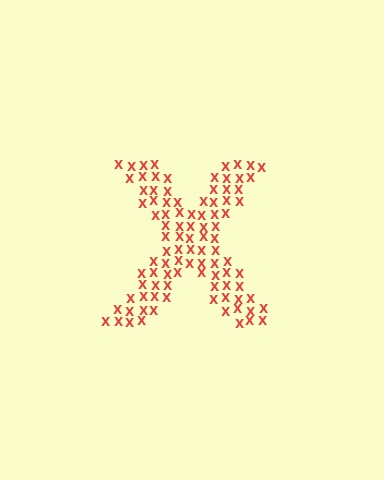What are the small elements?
The small elements are letter X's.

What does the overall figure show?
The overall figure shows the letter X.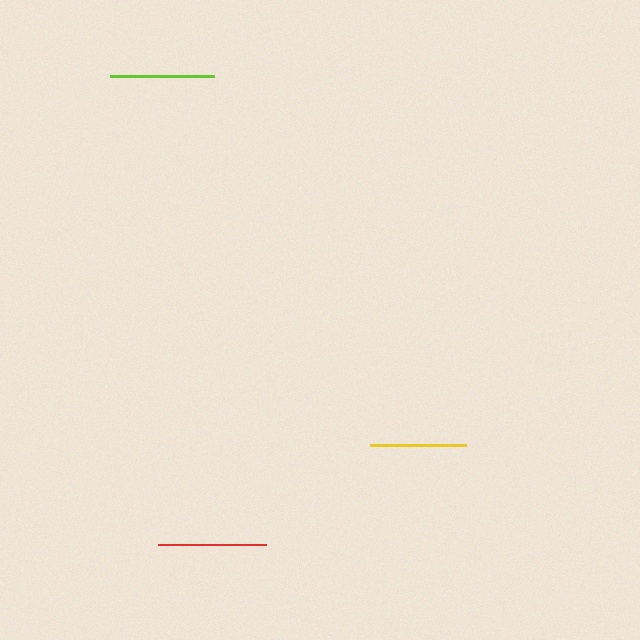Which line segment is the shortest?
The yellow line is the shortest at approximately 96 pixels.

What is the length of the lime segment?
The lime segment is approximately 104 pixels long.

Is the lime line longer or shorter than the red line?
The red line is longer than the lime line.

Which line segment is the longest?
The red line is the longest at approximately 108 pixels.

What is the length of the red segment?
The red segment is approximately 108 pixels long.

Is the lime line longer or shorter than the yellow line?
The lime line is longer than the yellow line.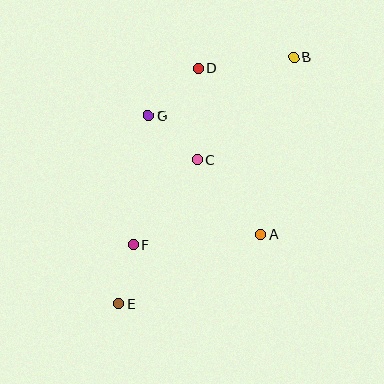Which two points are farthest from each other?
Points B and E are farthest from each other.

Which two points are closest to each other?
Points E and F are closest to each other.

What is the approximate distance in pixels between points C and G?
The distance between C and G is approximately 67 pixels.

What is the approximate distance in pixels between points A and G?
The distance between A and G is approximately 164 pixels.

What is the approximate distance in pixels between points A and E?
The distance between A and E is approximately 158 pixels.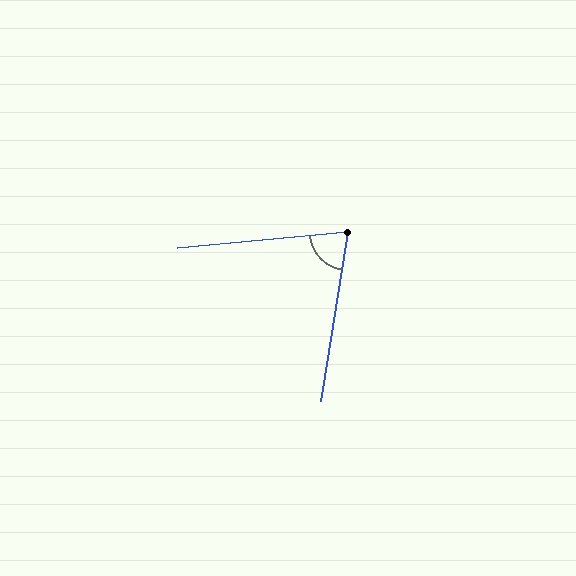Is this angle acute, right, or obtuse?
It is acute.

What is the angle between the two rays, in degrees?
Approximately 76 degrees.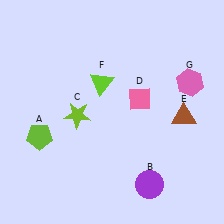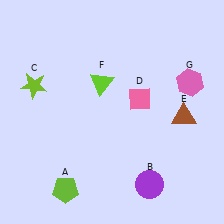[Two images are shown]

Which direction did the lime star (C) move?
The lime star (C) moved left.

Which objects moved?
The objects that moved are: the lime pentagon (A), the lime star (C).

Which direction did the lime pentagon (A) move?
The lime pentagon (A) moved down.